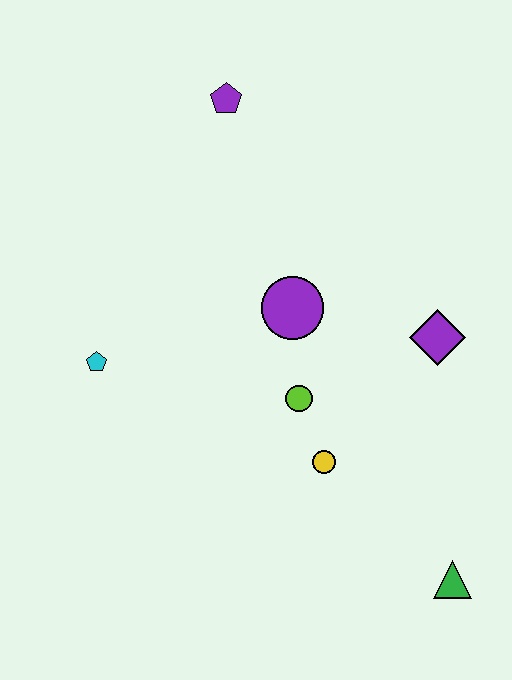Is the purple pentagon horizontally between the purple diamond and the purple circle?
No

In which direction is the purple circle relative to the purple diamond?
The purple circle is to the left of the purple diamond.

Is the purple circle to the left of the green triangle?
Yes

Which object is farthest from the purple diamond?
The cyan pentagon is farthest from the purple diamond.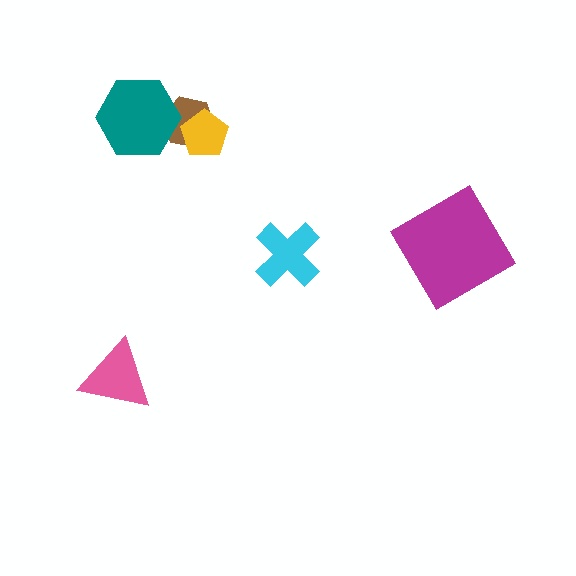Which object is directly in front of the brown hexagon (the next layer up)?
The yellow pentagon is directly in front of the brown hexagon.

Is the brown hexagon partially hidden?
Yes, it is partially covered by another shape.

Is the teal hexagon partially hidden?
No, no other shape covers it.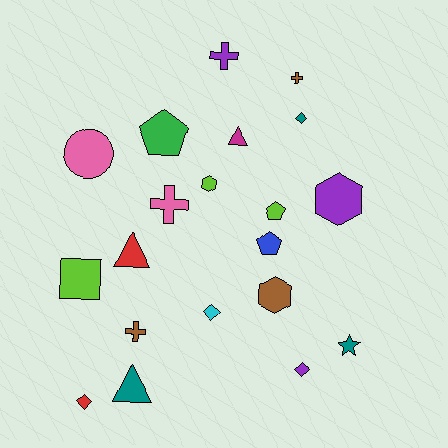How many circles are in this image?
There is 1 circle.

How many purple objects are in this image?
There are 3 purple objects.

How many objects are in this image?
There are 20 objects.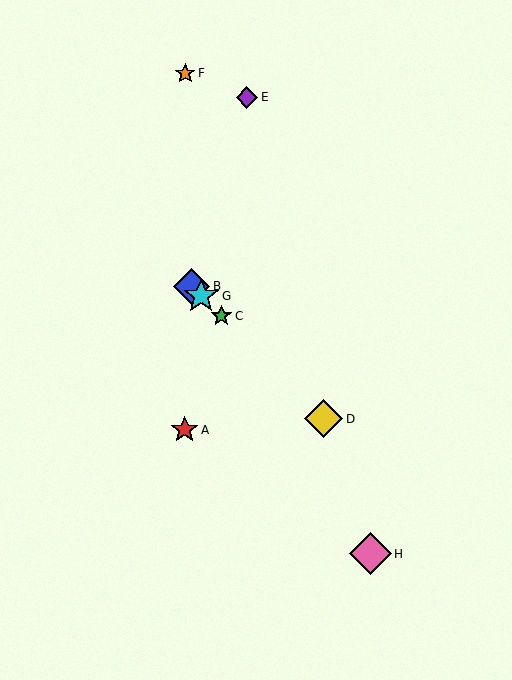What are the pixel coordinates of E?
Object E is at (247, 97).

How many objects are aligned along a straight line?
4 objects (B, C, D, G) are aligned along a straight line.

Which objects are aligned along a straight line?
Objects B, C, D, G are aligned along a straight line.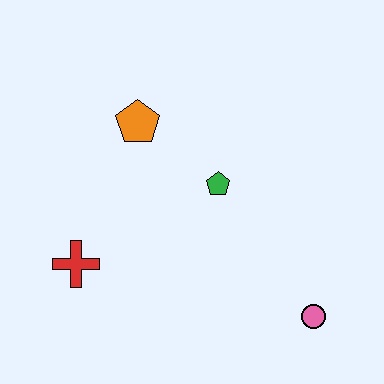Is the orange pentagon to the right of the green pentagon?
No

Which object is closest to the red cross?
The orange pentagon is closest to the red cross.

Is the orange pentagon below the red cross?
No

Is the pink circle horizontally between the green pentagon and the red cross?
No